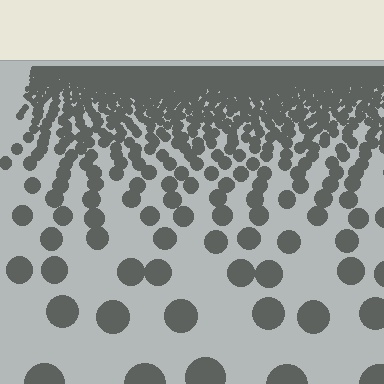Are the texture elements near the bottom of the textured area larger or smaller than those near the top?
Larger. Near the bottom, elements are closer to the viewer and appear at a bigger on-screen size.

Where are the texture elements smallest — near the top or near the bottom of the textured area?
Near the top.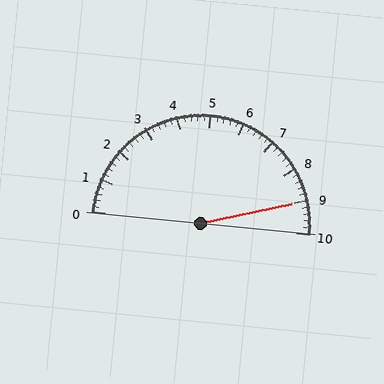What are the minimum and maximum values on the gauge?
The gauge ranges from 0 to 10.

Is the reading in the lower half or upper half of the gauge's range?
The reading is in the upper half of the range (0 to 10).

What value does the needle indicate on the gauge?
The needle indicates approximately 9.0.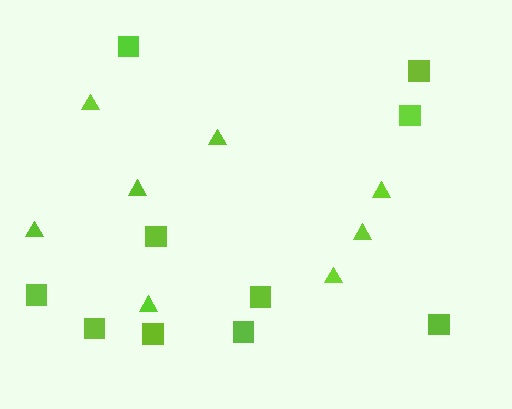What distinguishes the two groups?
There are 2 groups: one group of triangles (8) and one group of squares (10).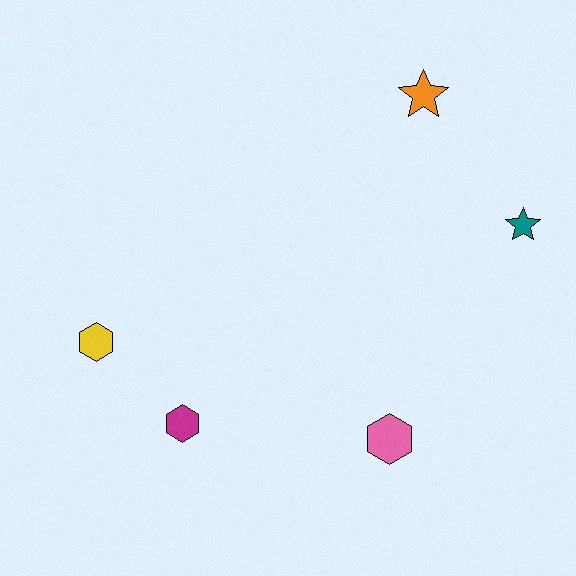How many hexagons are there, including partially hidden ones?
There are 3 hexagons.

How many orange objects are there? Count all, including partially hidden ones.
There is 1 orange object.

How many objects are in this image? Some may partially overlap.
There are 5 objects.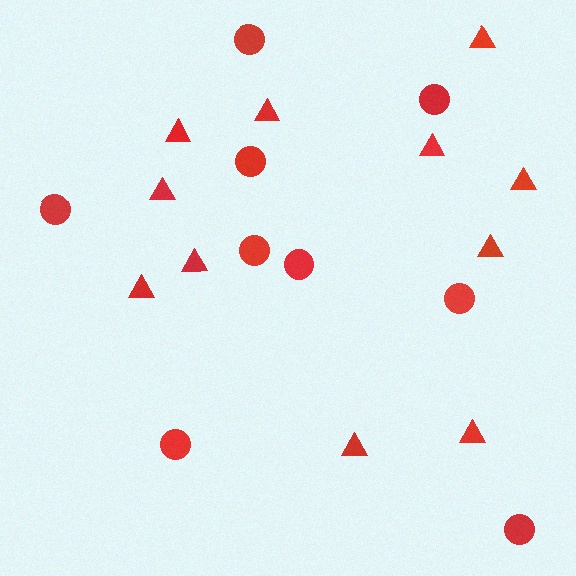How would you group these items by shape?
There are 2 groups: one group of circles (9) and one group of triangles (11).